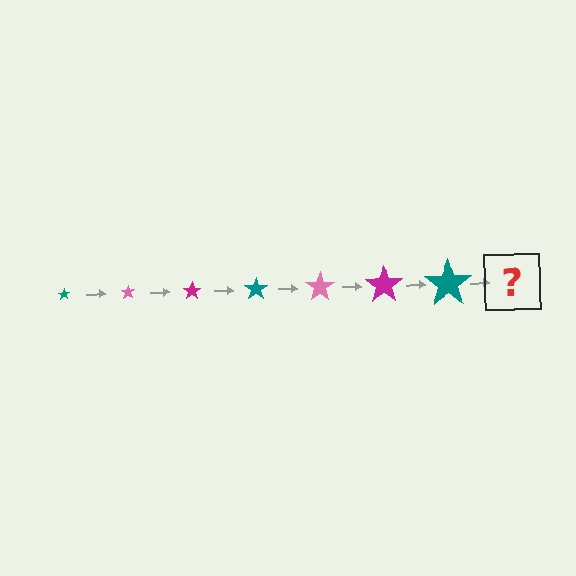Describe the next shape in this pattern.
It should be a pink star, larger than the previous one.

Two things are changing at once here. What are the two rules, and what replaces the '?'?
The two rules are that the star grows larger each step and the color cycles through teal, pink, and magenta. The '?' should be a pink star, larger than the previous one.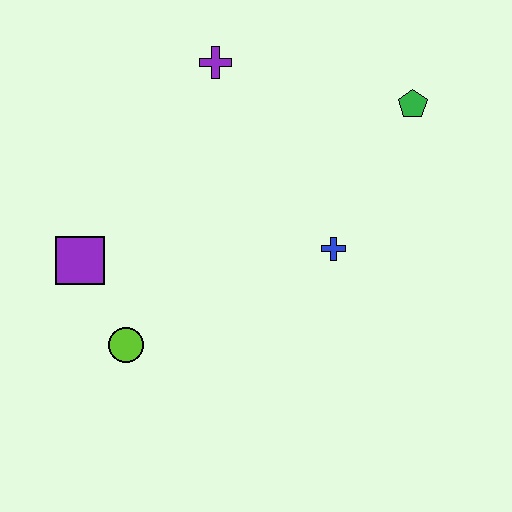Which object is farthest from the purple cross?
The lime circle is farthest from the purple cross.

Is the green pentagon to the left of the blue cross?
No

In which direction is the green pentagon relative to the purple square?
The green pentagon is to the right of the purple square.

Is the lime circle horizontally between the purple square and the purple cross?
Yes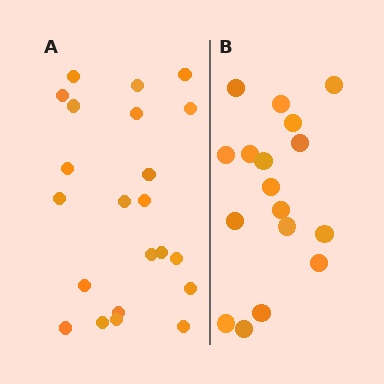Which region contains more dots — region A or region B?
Region A (the left region) has more dots.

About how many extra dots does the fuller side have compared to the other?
Region A has about 5 more dots than region B.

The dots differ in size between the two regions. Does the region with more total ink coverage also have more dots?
No. Region B has more total ink coverage because its dots are larger, but region A actually contains more individual dots. Total area can be misleading — the number of items is what matters here.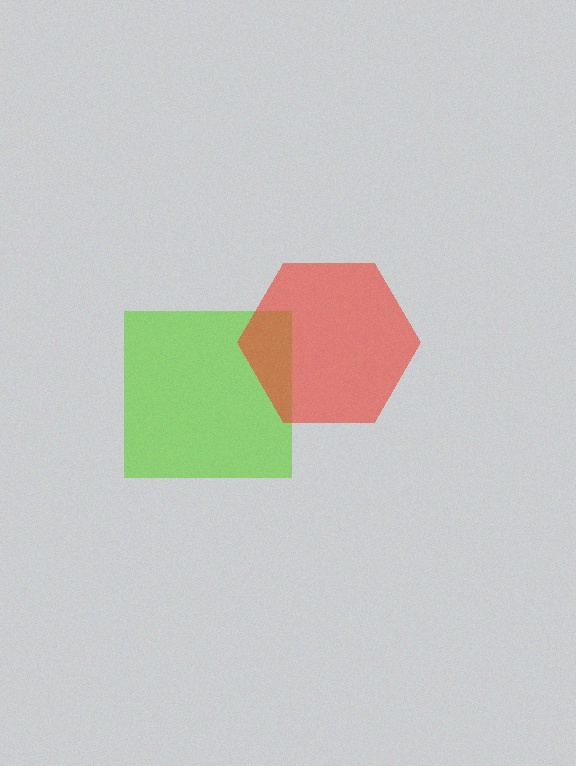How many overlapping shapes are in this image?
There are 2 overlapping shapes in the image.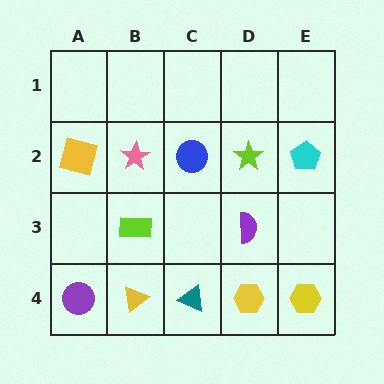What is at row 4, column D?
A yellow hexagon.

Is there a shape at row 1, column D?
No, that cell is empty.